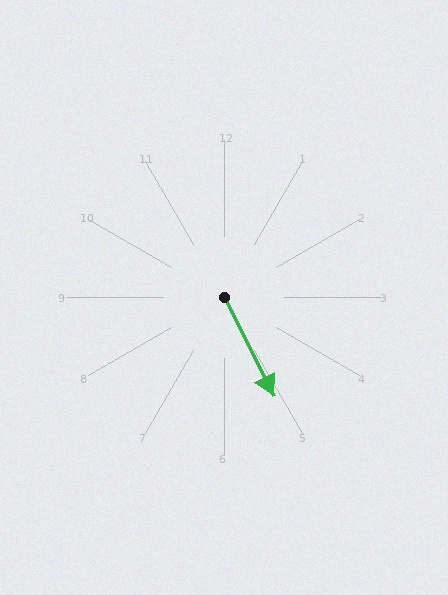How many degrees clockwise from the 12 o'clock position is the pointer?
Approximately 153 degrees.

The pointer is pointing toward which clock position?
Roughly 5 o'clock.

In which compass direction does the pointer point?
Southeast.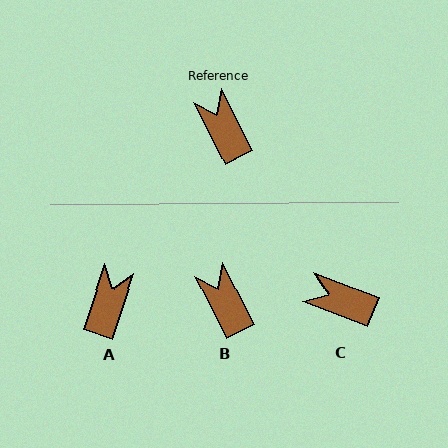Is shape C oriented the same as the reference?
No, it is off by about 42 degrees.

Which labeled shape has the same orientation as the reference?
B.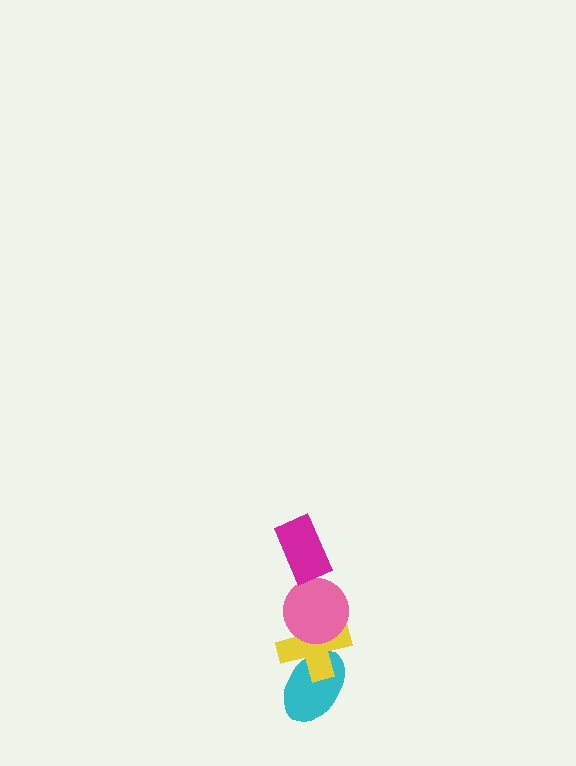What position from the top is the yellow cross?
The yellow cross is 3rd from the top.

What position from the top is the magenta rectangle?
The magenta rectangle is 1st from the top.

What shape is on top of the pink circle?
The magenta rectangle is on top of the pink circle.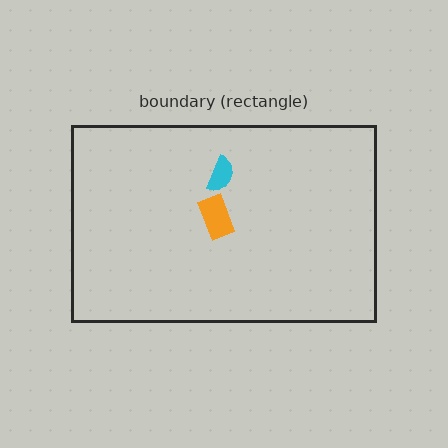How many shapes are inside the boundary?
2 inside, 0 outside.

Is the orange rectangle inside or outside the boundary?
Inside.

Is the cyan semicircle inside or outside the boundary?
Inside.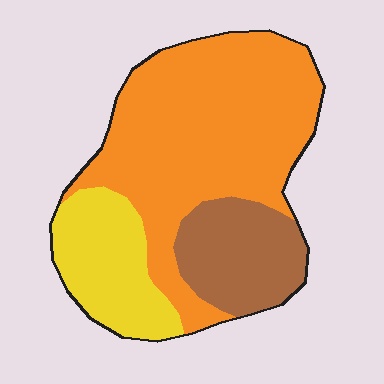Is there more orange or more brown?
Orange.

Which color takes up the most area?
Orange, at roughly 60%.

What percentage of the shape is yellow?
Yellow takes up about one fifth (1/5) of the shape.